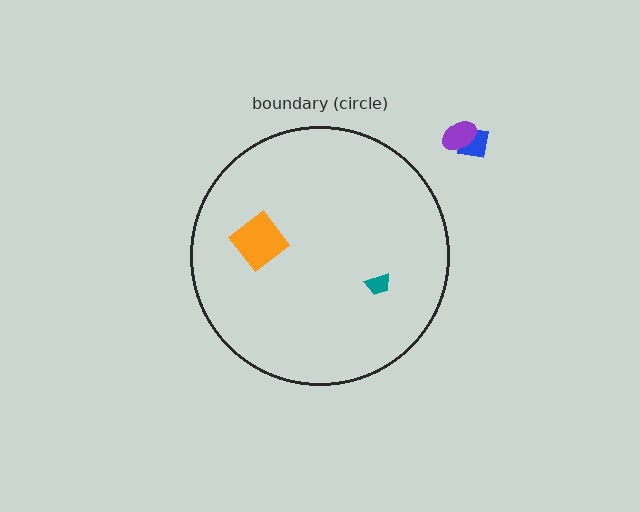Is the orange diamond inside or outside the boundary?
Inside.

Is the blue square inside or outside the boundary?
Outside.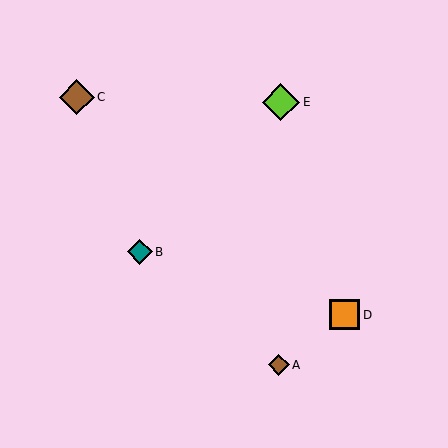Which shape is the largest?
The lime diamond (labeled E) is the largest.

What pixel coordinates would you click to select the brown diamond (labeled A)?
Click at (279, 365) to select the brown diamond A.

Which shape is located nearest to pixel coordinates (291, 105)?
The lime diamond (labeled E) at (281, 102) is nearest to that location.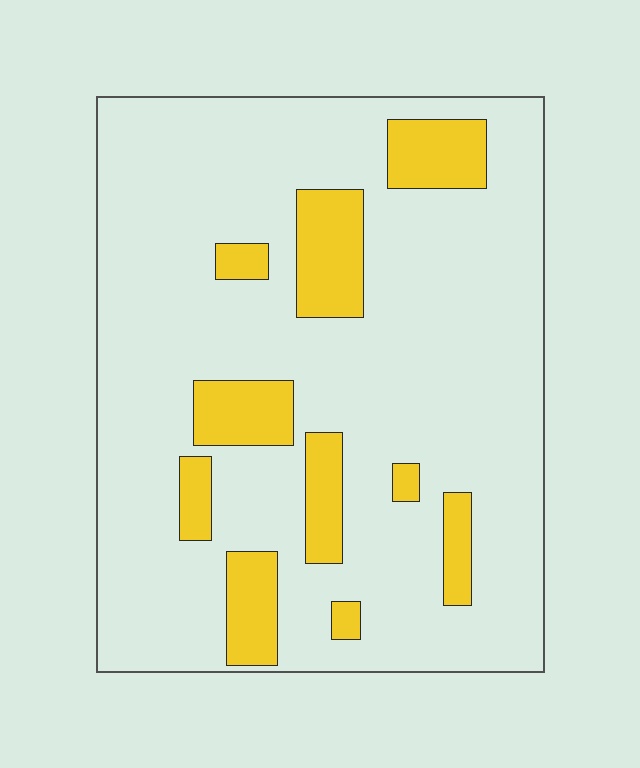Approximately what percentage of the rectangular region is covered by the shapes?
Approximately 15%.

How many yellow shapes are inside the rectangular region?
10.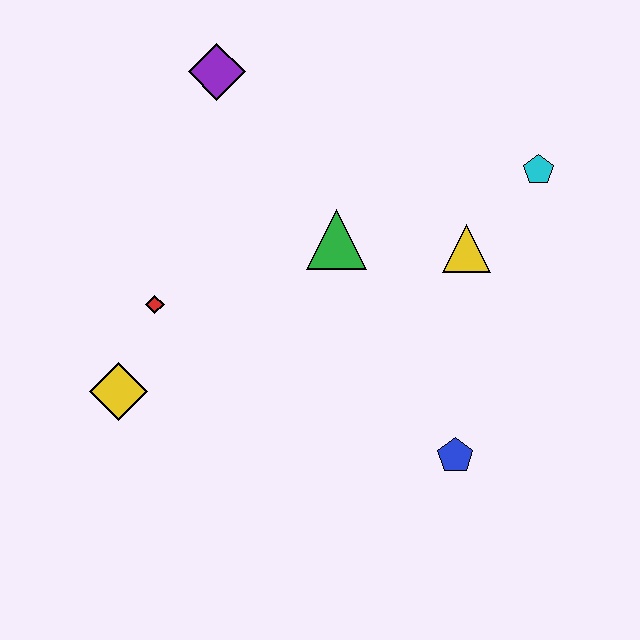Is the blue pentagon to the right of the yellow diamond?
Yes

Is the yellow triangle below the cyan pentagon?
Yes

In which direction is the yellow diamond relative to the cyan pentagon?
The yellow diamond is to the left of the cyan pentagon.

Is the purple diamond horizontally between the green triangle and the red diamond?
Yes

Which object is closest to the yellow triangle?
The cyan pentagon is closest to the yellow triangle.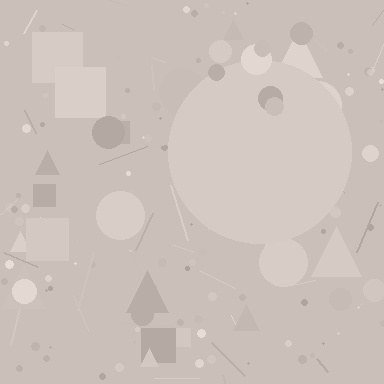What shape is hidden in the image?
A circle is hidden in the image.